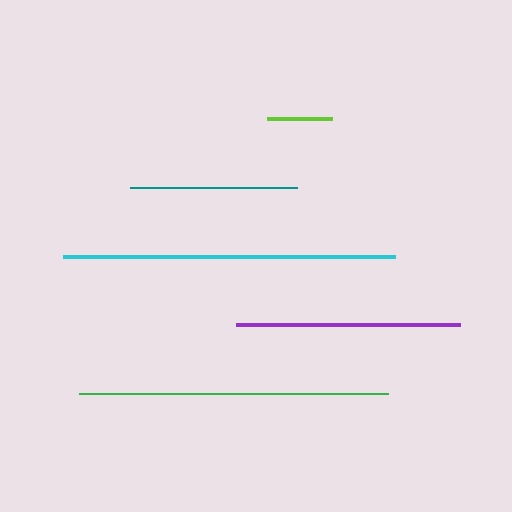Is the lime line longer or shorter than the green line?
The green line is longer than the lime line.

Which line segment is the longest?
The cyan line is the longest at approximately 332 pixels.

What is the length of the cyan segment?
The cyan segment is approximately 332 pixels long.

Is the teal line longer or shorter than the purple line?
The purple line is longer than the teal line.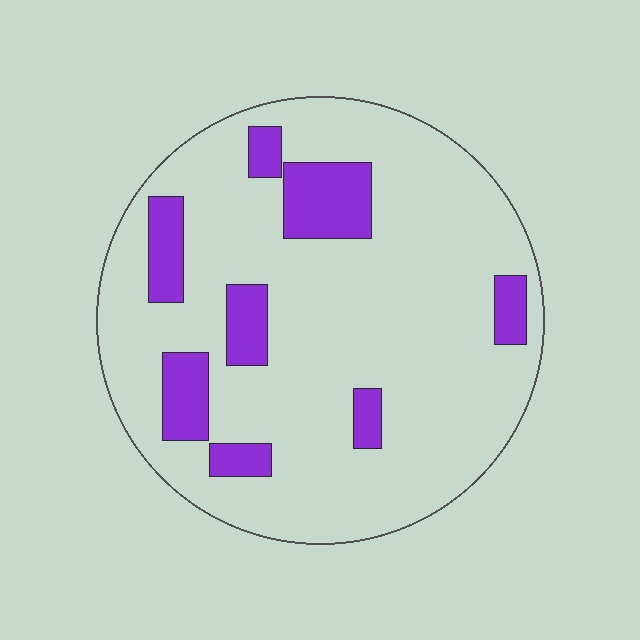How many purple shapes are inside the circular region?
8.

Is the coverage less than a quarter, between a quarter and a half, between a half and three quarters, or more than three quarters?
Less than a quarter.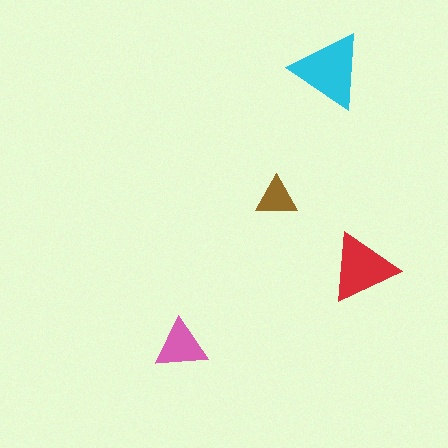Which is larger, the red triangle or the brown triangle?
The red one.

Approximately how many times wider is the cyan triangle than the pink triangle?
About 1.5 times wider.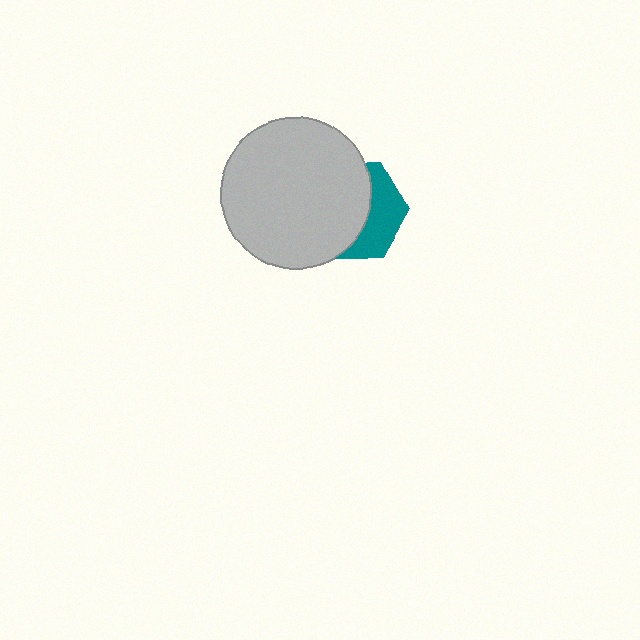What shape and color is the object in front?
The object in front is a light gray circle.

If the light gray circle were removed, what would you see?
You would see the complete teal hexagon.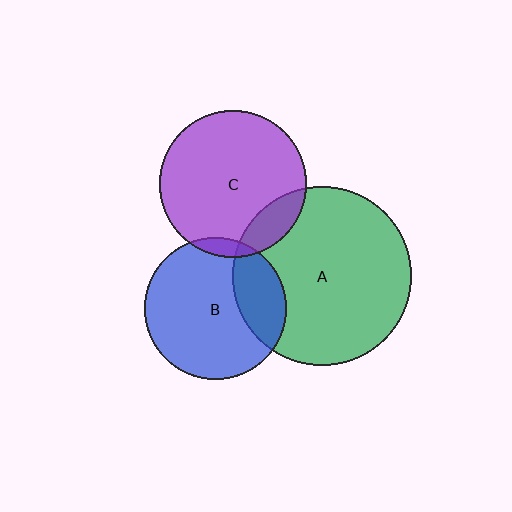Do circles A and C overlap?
Yes.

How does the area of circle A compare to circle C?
Approximately 1.5 times.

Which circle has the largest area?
Circle A (green).